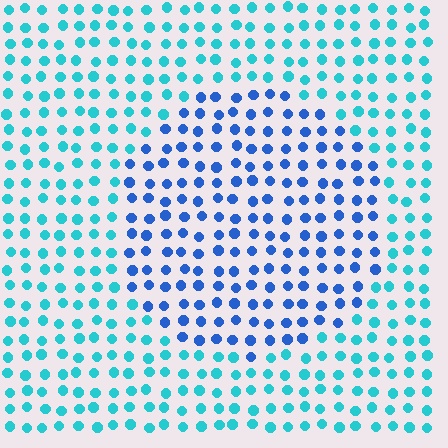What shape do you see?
I see a circle.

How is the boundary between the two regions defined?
The boundary is defined purely by a slight shift in hue (about 38 degrees). Spacing, size, and orientation are identical on both sides.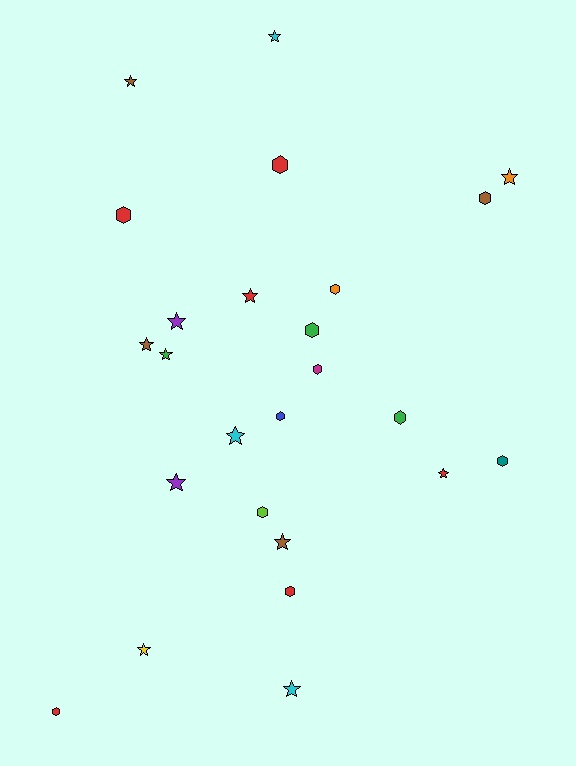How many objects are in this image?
There are 25 objects.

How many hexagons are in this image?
There are 12 hexagons.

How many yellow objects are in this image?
There is 1 yellow object.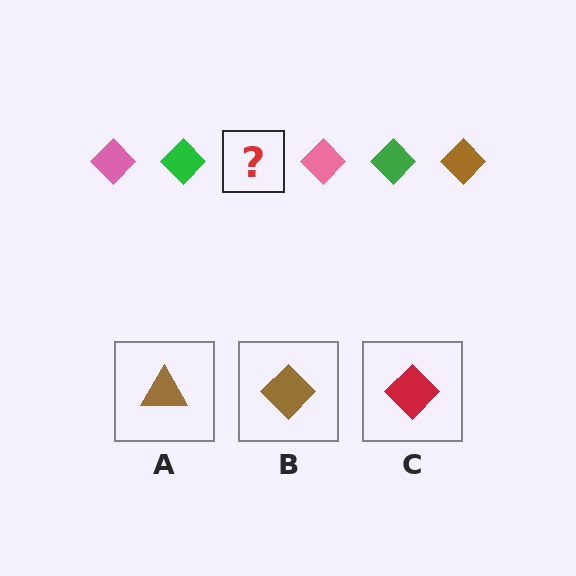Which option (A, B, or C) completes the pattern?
B.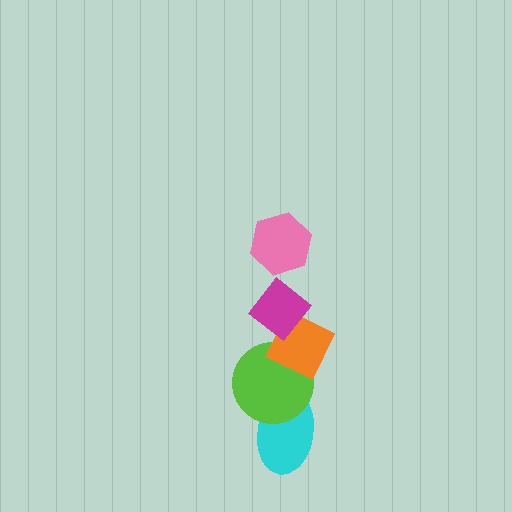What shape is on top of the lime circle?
The orange diamond is on top of the lime circle.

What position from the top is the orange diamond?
The orange diamond is 3rd from the top.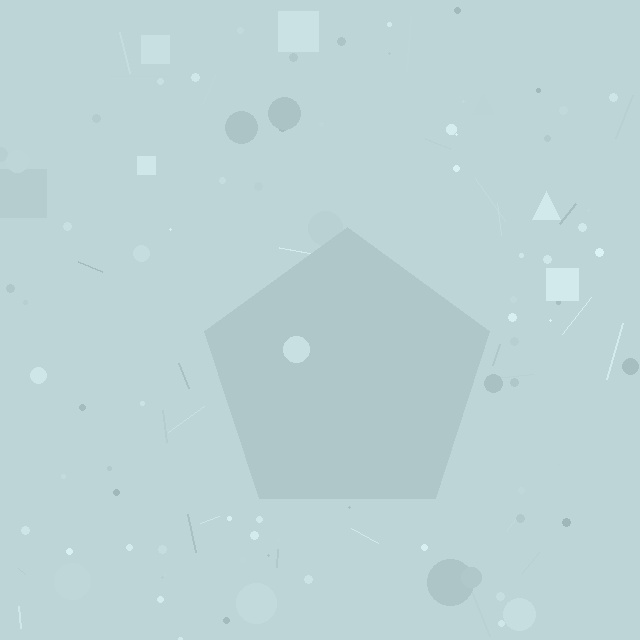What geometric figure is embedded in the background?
A pentagon is embedded in the background.